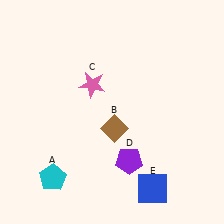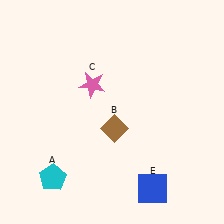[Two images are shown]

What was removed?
The purple pentagon (D) was removed in Image 2.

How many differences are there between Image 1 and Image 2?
There is 1 difference between the two images.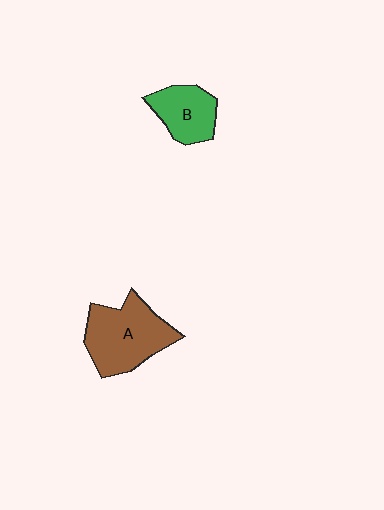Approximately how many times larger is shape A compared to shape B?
Approximately 1.6 times.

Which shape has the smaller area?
Shape B (green).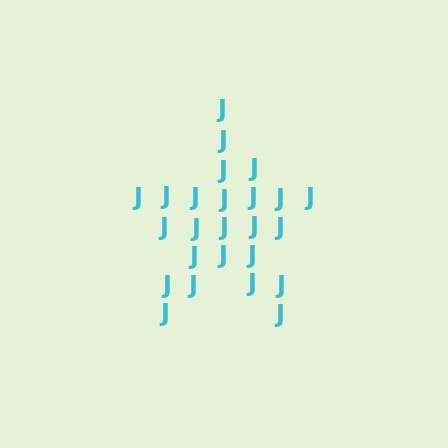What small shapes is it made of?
It is made of small letter J's.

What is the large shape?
The large shape is a star.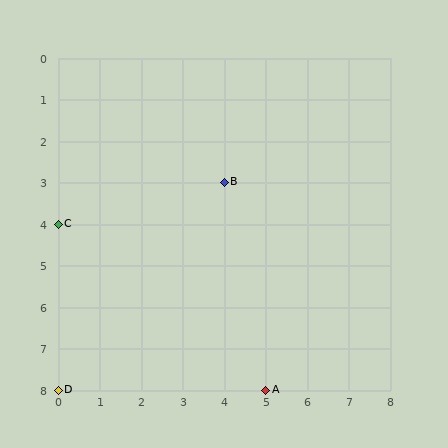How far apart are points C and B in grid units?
Points C and B are 4 columns and 1 row apart (about 4.1 grid units diagonally).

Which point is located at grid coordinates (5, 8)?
Point A is at (5, 8).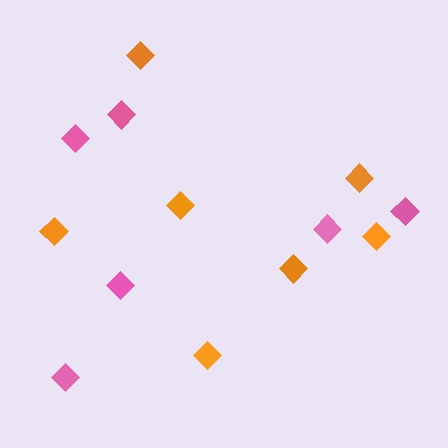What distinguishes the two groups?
There are 2 groups: one group of orange diamonds (7) and one group of pink diamonds (6).